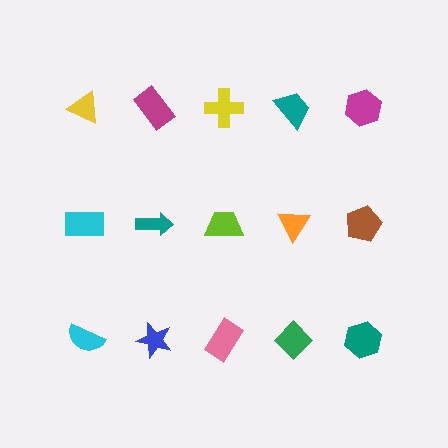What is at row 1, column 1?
A yellow triangle.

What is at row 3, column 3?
A pink rectangle.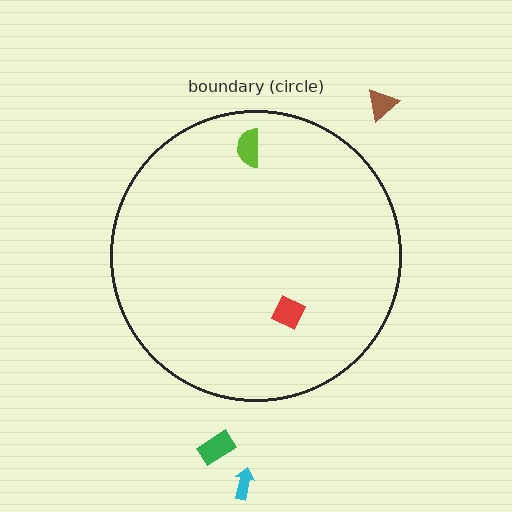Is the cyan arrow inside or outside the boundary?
Outside.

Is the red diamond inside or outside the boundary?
Inside.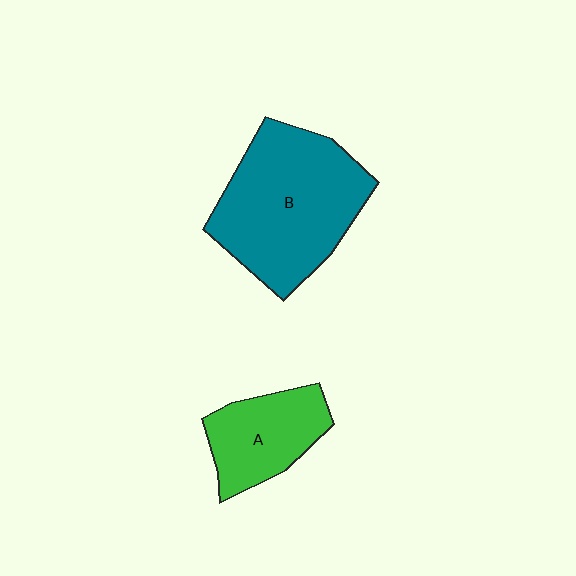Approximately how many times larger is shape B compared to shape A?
Approximately 2.0 times.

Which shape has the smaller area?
Shape A (green).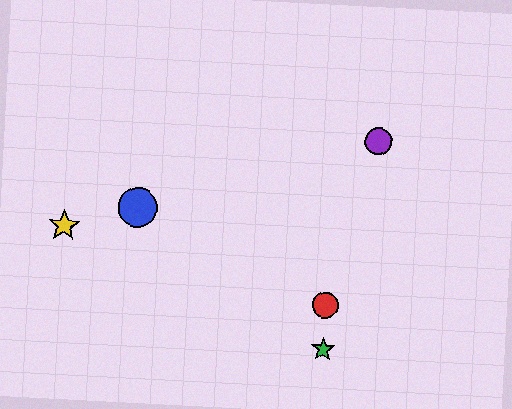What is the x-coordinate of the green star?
The green star is at x≈323.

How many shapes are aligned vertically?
2 shapes (the red circle, the green star) are aligned vertically.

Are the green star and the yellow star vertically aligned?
No, the green star is at x≈323 and the yellow star is at x≈64.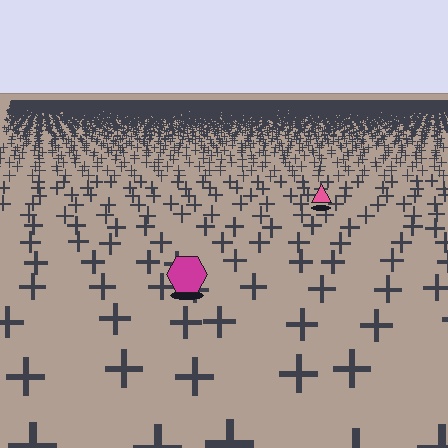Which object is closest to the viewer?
The magenta hexagon is closest. The texture marks near it are larger and more spread out.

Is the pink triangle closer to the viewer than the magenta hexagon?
No. The magenta hexagon is closer — you can tell from the texture gradient: the ground texture is coarser near it.